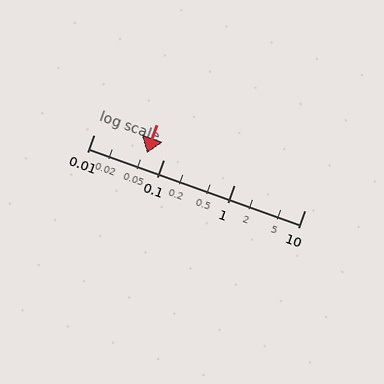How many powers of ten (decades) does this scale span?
The scale spans 3 decades, from 0.01 to 10.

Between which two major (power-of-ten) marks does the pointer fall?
The pointer is between 0.01 and 0.1.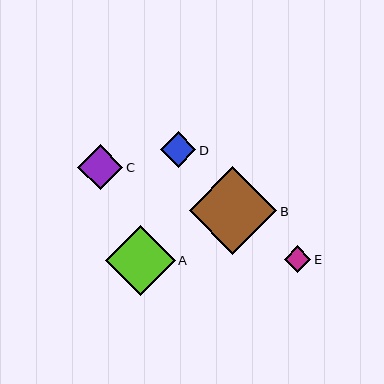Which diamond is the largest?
Diamond B is the largest with a size of approximately 88 pixels.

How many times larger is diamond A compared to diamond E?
Diamond A is approximately 2.6 times the size of diamond E.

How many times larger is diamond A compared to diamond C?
Diamond A is approximately 1.6 times the size of diamond C.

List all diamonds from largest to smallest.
From largest to smallest: B, A, C, D, E.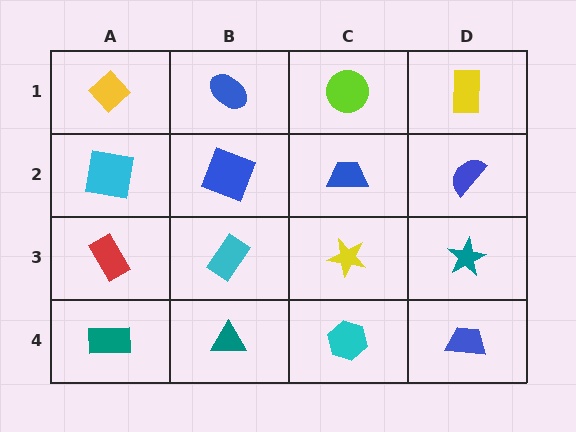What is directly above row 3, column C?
A blue trapezoid.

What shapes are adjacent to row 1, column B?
A blue square (row 2, column B), a yellow diamond (row 1, column A), a lime circle (row 1, column C).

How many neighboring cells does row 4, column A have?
2.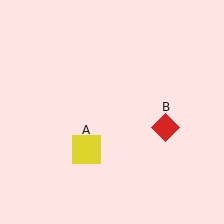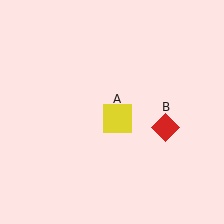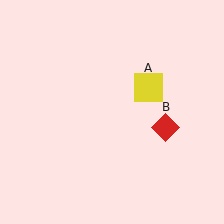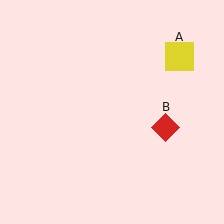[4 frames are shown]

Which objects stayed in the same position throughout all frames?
Red diamond (object B) remained stationary.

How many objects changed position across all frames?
1 object changed position: yellow square (object A).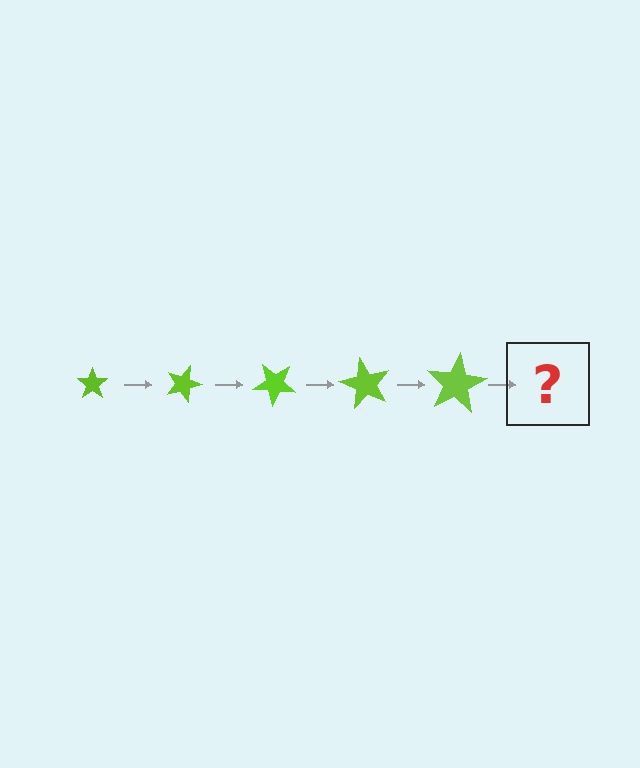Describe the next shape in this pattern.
It should be a star, larger than the previous one and rotated 100 degrees from the start.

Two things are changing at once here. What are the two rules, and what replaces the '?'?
The two rules are that the star grows larger each step and it rotates 20 degrees each step. The '?' should be a star, larger than the previous one and rotated 100 degrees from the start.